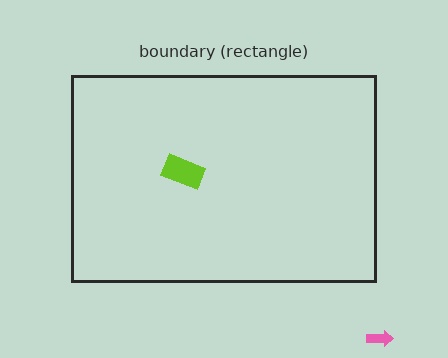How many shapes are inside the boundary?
1 inside, 1 outside.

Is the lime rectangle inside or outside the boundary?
Inside.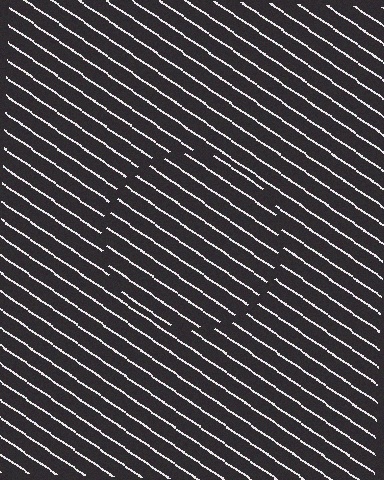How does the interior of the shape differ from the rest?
The interior of the shape contains the same grating, shifted by half a period — the contour is defined by the phase discontinuity where line-ends from the inner and outer gratings abut.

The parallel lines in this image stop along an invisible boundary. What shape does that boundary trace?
An illusory circle. The interior of the shape contains the same grating, shifted by half a period — the contour is defined by the phase discontinuity where line-ends from the inner and outer gratings abut.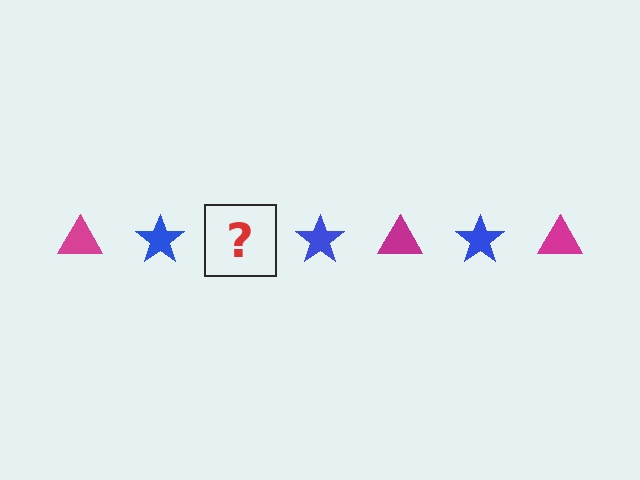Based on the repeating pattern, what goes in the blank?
The blank should be a magenta triangle.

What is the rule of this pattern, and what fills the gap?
The rule is that the pattern alternates between magenta triangle and blue star. The gap should be filled with a magenta triangle.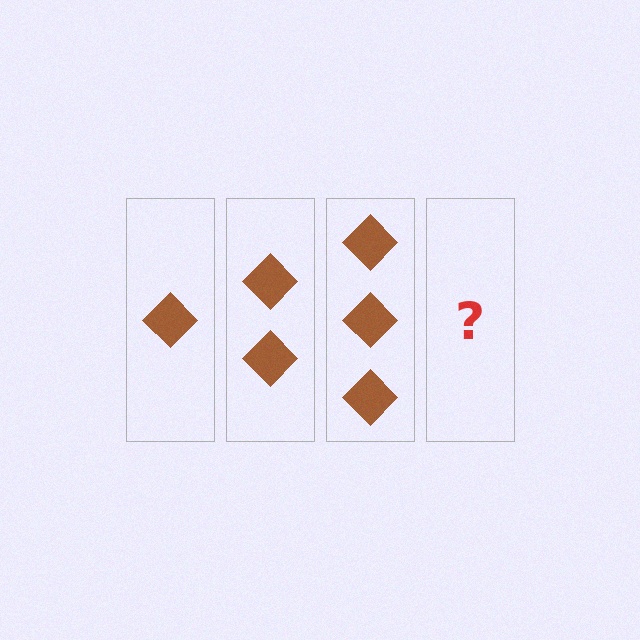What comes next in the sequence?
The next element should be 4 diamonds.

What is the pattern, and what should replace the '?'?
The pattern is that each step adds one more diamond. The '?' should be 4 diamonds.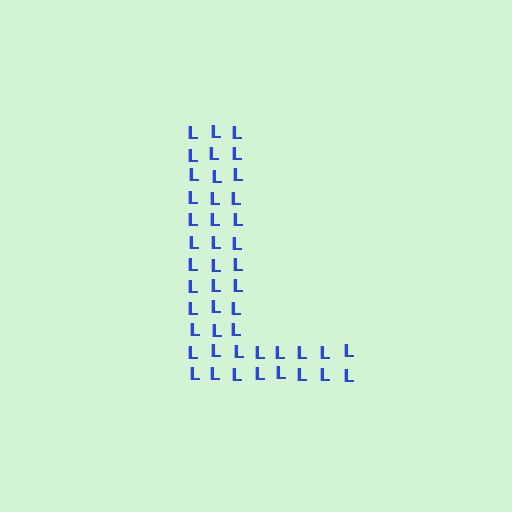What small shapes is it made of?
It is made of small letter L's.